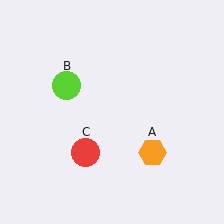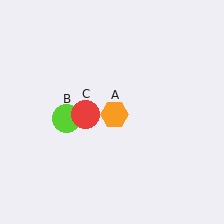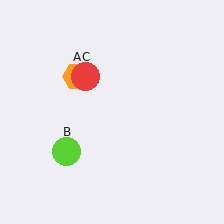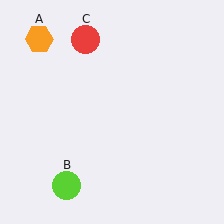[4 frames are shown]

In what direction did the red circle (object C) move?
The red circle (object C) moved up.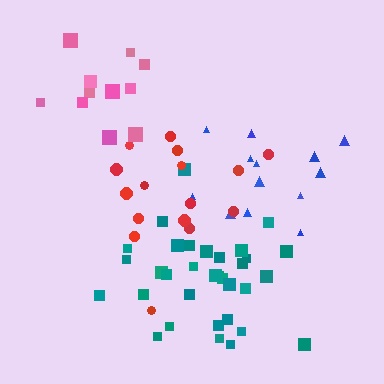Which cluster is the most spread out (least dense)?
Blue.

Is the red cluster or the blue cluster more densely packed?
Red.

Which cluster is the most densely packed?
Teal.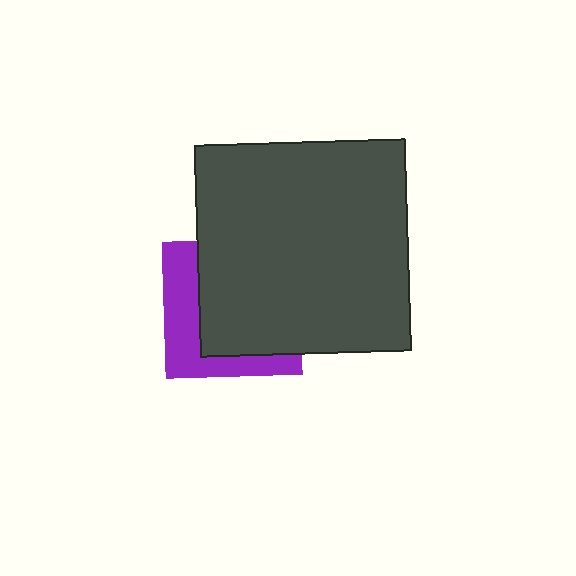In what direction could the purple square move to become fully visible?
The purple square could move toward the lower-left. That would shift it out from behind the dark gray rectangle entirely.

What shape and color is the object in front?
The object in front is a dark gray rectangle.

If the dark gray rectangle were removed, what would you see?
You would see the complete purple square.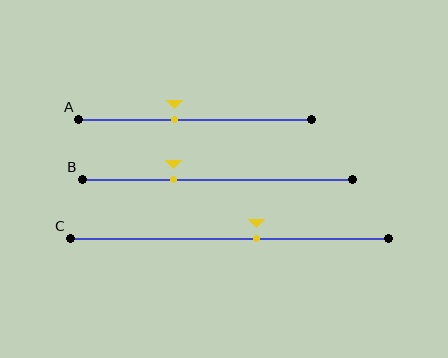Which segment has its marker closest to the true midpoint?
Segment A has its marker closest to the true midpoint.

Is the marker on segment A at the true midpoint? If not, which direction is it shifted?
No, the marker on segment A is shifted to the left by about 9% of the segment length.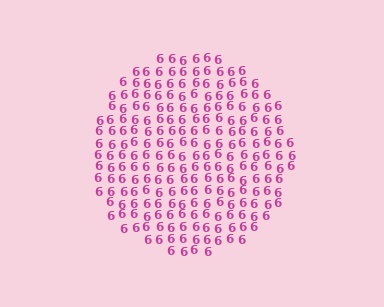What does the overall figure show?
The overall figure shows a circle.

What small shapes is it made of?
It is made of small digit 6's.